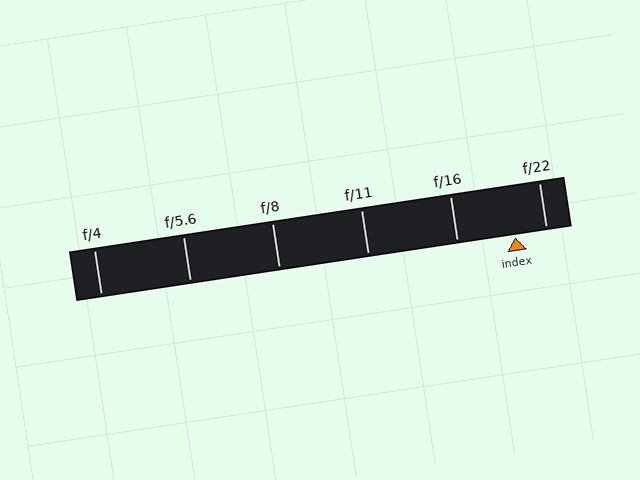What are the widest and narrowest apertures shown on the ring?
The widest aperture shown is f/4 and the narrowest is f/22.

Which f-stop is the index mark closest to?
The index mark is closest to f/22.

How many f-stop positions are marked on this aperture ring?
There are 6 f-stop positions marked.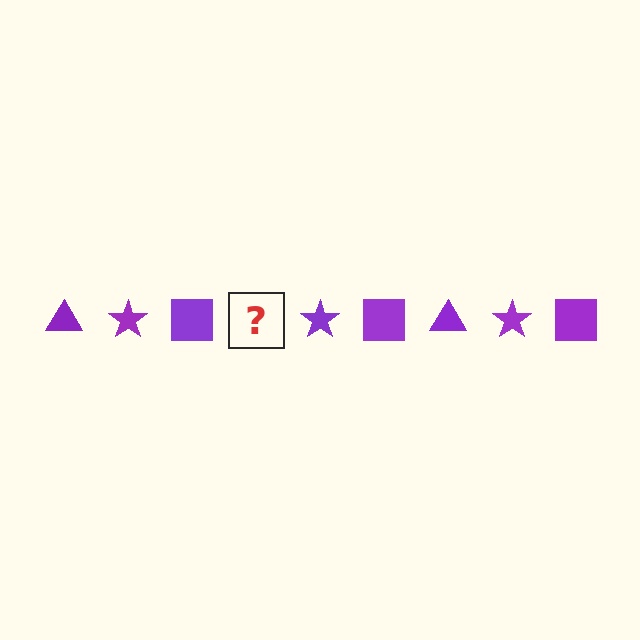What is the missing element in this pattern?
The missing element is a purple triangle.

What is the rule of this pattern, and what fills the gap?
The rule is that the pattern cycles through triangle, star, square shapes in purple. The gap should be filled with a purple triangle.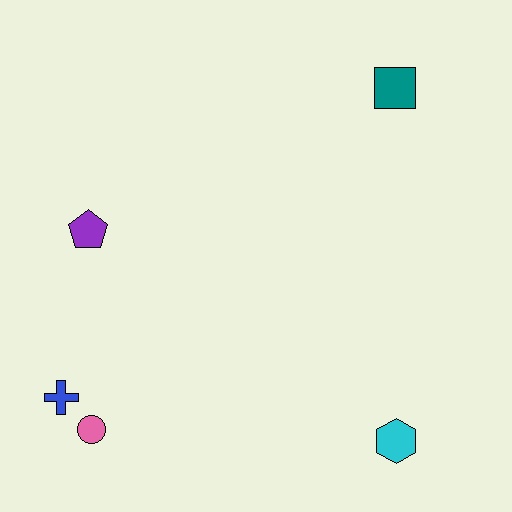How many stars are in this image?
There are no stars.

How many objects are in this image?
There are 5 objects.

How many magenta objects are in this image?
There are no magenta objects.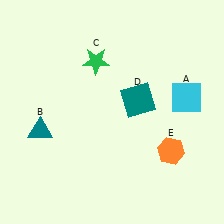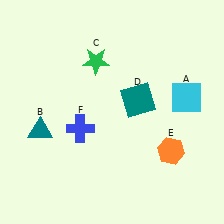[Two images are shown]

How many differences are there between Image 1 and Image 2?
There is 1 difference between the two images.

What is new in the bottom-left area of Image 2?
A blue cross (F) was added in the bottom-left area of Image 2.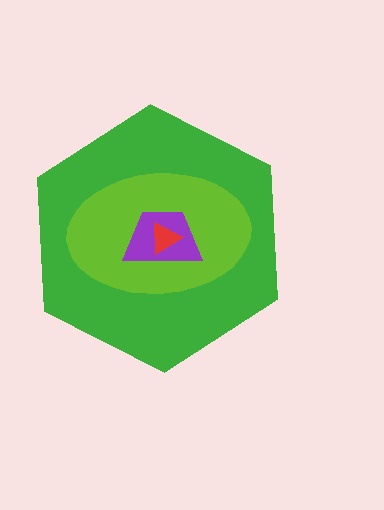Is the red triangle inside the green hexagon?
Yes.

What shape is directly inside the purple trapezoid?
The red triangle.